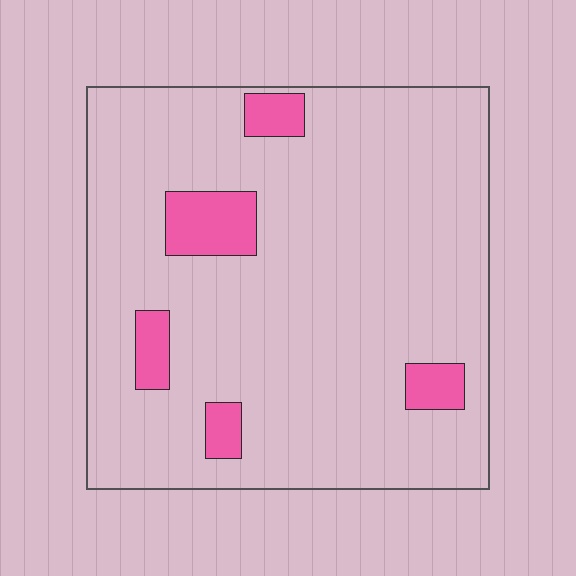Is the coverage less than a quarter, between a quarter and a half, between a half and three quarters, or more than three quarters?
Less than a quarter.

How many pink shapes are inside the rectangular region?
5.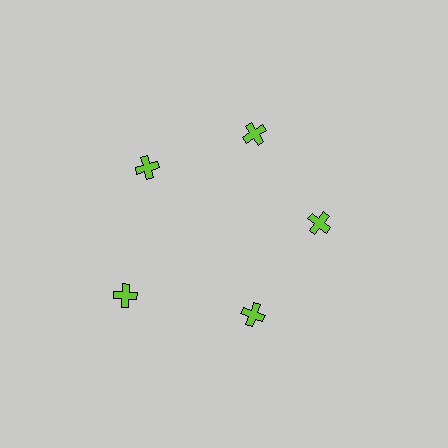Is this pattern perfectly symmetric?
No. The 5 lime crosses are arranged in a ring, but one element near the 8 o'clock position is pushed outward from the center, breaking the 5-fold rotational symmetry.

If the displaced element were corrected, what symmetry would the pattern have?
It would have 5-fold rotational symmetry — the pattern would map onto itself every 72 degrees.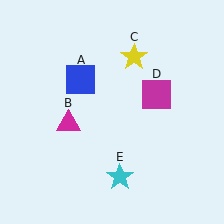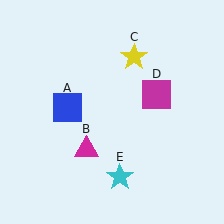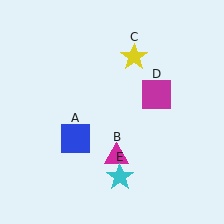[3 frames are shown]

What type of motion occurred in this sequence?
The blue square (object A), magenta triangle (object B) rotated counterclockwise around the center of the scene.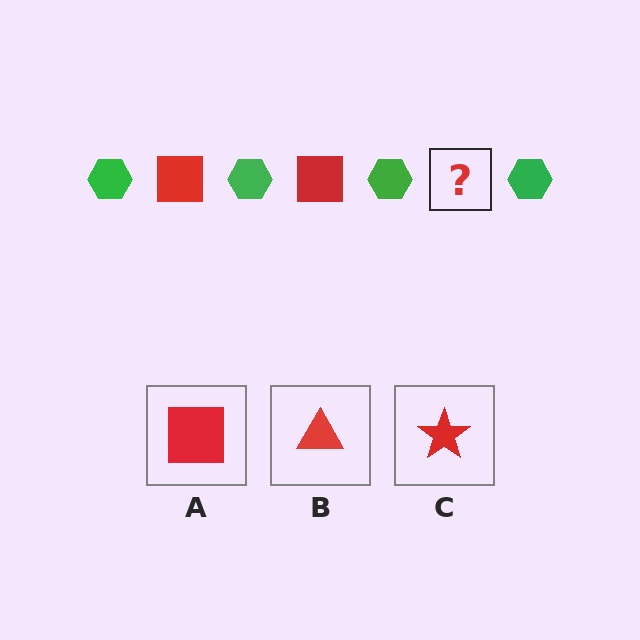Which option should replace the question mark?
Option A.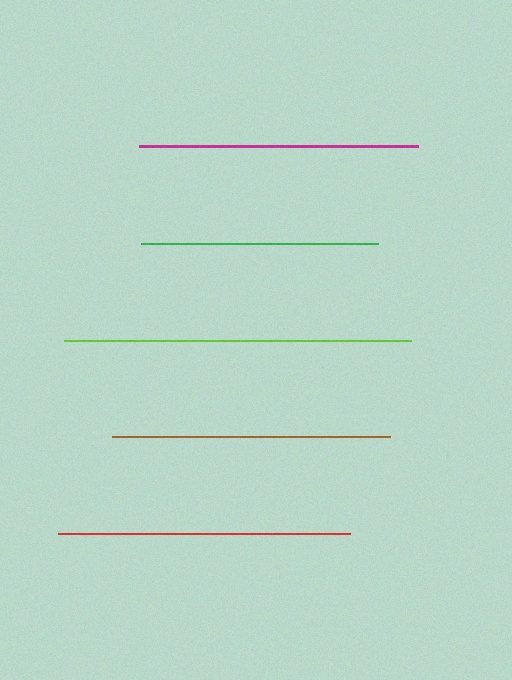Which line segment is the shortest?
The green line is the shortest at approximately 238 pixels.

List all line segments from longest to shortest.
From longest to shortest: lime, red, magenta, brown, green.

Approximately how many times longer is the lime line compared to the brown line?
The lime line is approximately 1.2 times the length of the brown line.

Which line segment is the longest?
The lime line is the longest at approximately 347 pixels.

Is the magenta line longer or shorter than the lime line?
The lime line is longer than the magenta line.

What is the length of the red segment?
The red segment is approximately 293 pixels long.